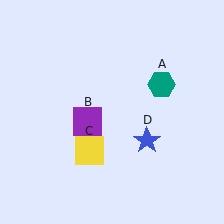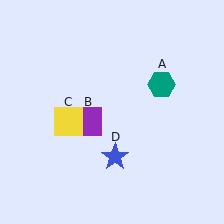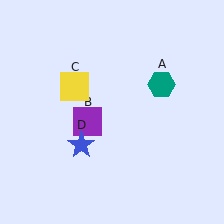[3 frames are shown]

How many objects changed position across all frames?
2 objects changed position: yellow square (object C), blue star (object D).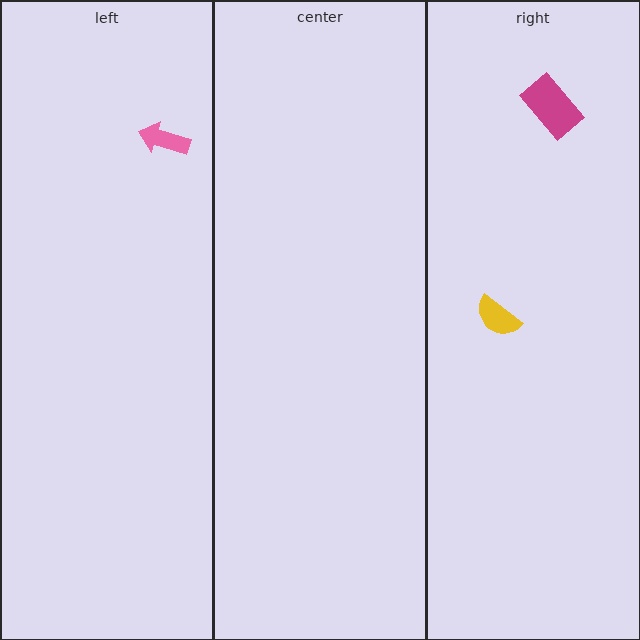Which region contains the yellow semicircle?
The right region.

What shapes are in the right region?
The yellow semicircle, the magenta rectangle.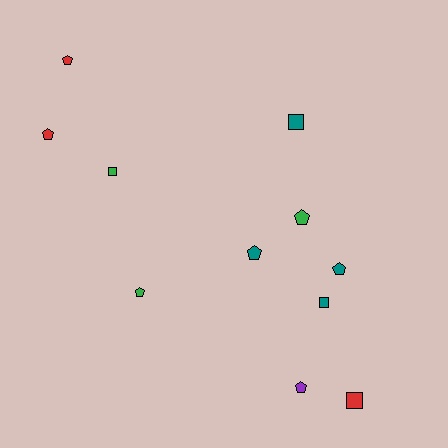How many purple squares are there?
There are no purple squares.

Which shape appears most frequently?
Pentagon, with 7 objects.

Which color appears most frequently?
Teal, with 4 objects.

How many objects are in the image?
There are 11 objects.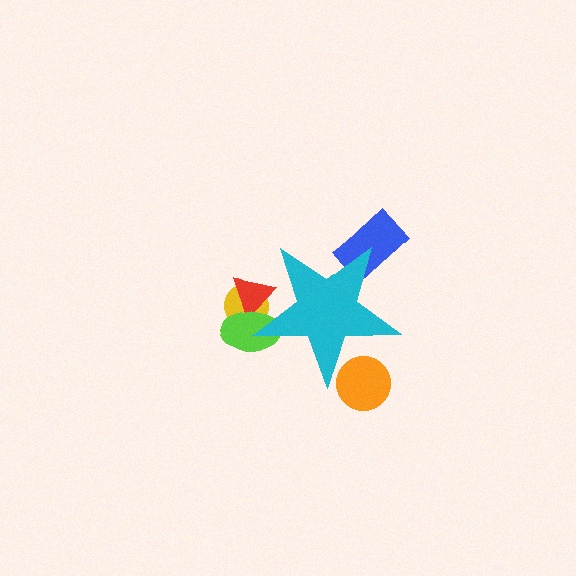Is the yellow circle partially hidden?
Yes, the yellow circle is partially hidden behind the cyan star.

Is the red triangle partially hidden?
Yes, the red triangle is partially hidden behind the cyan star.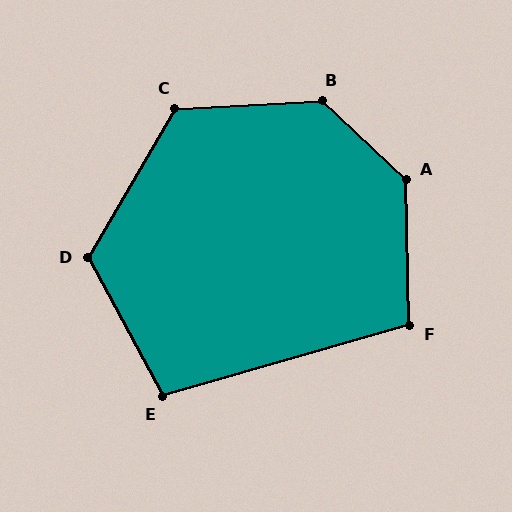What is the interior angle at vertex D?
Approximately 121 degrees (obtuse).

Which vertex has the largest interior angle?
A, at approximately 134 degrees.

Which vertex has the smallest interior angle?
E, at approximately 102 degrees.